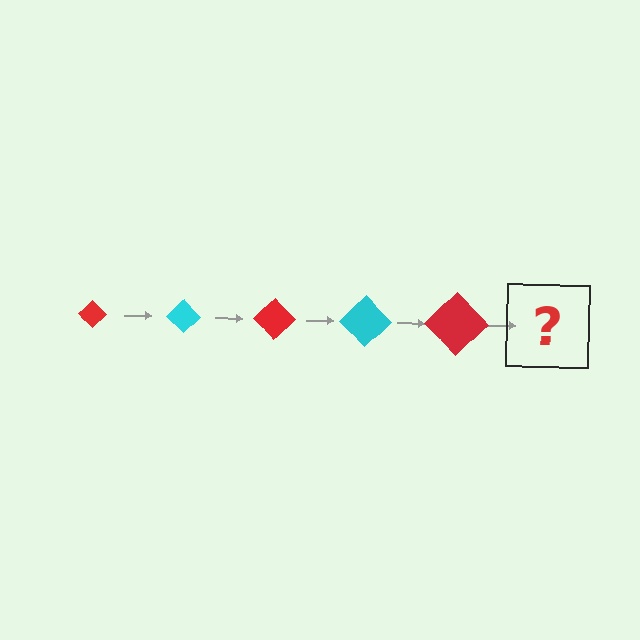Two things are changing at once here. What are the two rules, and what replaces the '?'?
The two rules are that the diamond grows larger each step and the color cycles through red and cyan. The '?' should be a cyan diamond, larger than the previous one.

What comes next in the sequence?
The next element should be a cyan diamond, larger than the previous one.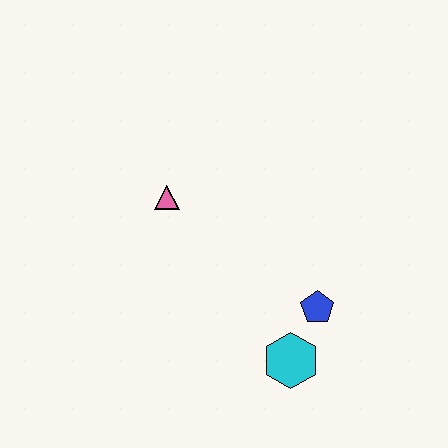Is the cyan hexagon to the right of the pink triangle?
Yes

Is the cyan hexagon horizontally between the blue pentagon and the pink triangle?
Yes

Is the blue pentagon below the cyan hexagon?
No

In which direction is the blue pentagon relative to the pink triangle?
The blue pentagon is to the right of the pink triangle.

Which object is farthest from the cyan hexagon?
The pink triangle is farthest from the cyan hexagon.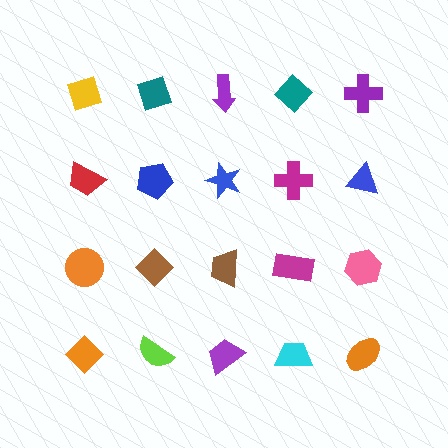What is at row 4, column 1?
An orange diamond.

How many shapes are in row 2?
5 shapes.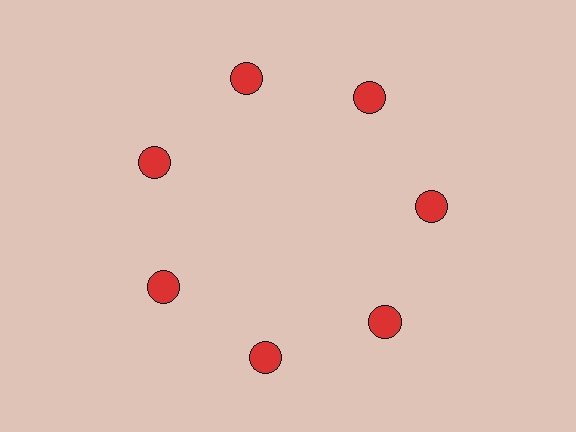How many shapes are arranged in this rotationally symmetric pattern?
There are 7 shapes, arranged in 7 groups of 1.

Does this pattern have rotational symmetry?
Yes, this pattern has 7-fold rotational symmetry. It looks the same after rotating 51 degrees around the center.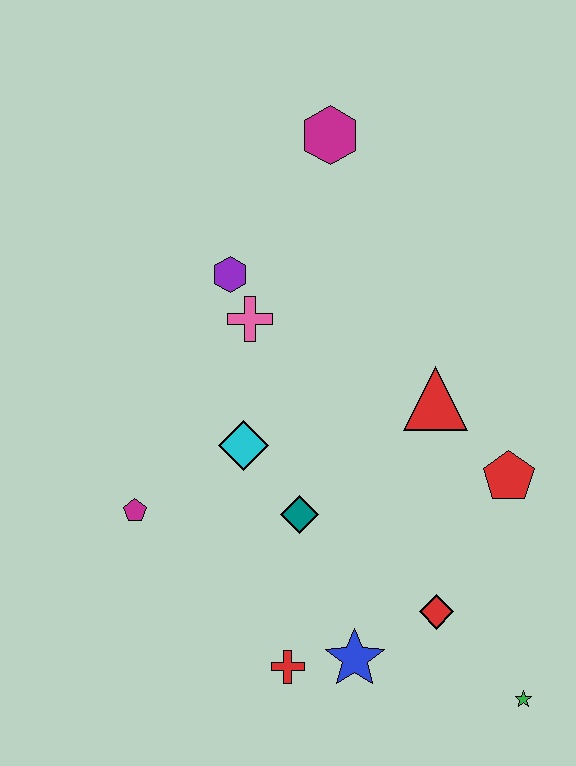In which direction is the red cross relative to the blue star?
The red cross is to the left of the blue star.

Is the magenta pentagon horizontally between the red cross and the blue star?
No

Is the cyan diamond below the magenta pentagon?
No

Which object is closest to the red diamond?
The blue star is closest to the red diamond.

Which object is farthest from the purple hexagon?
The green star is farthest from the purple hexagon.